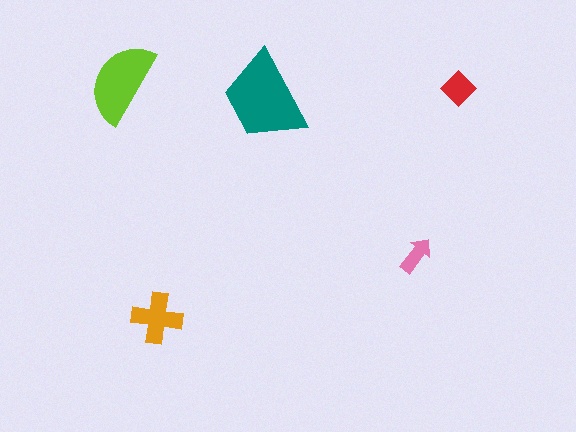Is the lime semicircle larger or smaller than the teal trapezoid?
Smaller.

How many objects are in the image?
There are 5 objects in the image.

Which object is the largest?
The teal trapezoid.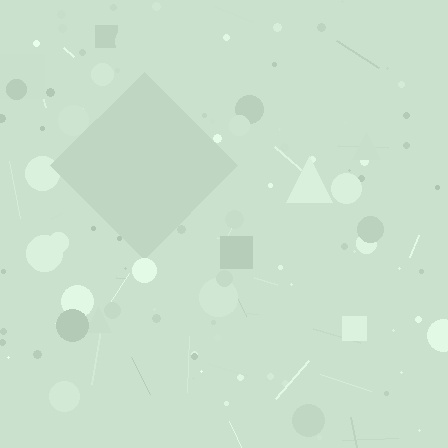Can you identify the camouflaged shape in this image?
The camouflaged shape is a diamond.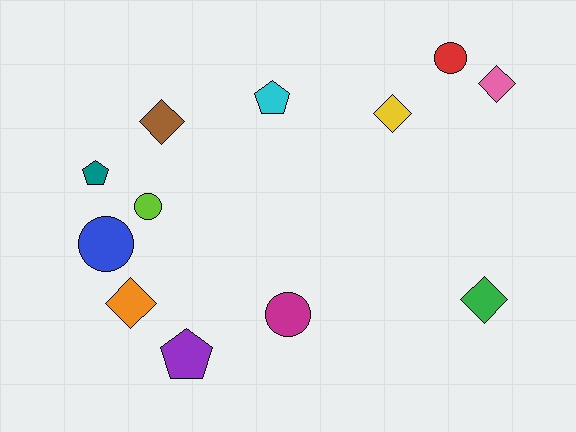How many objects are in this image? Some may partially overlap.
There are 12 objects.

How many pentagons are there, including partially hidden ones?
There are 3 pentagons.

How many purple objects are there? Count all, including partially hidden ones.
There is 1 purple object.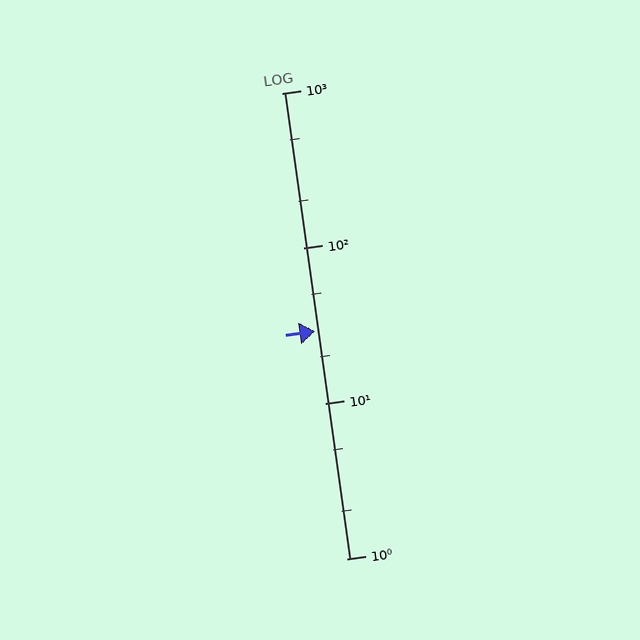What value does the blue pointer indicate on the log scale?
The pointer indicates approximately 29.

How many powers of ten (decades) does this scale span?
The scale spans 3 decades, from 1 to 1000.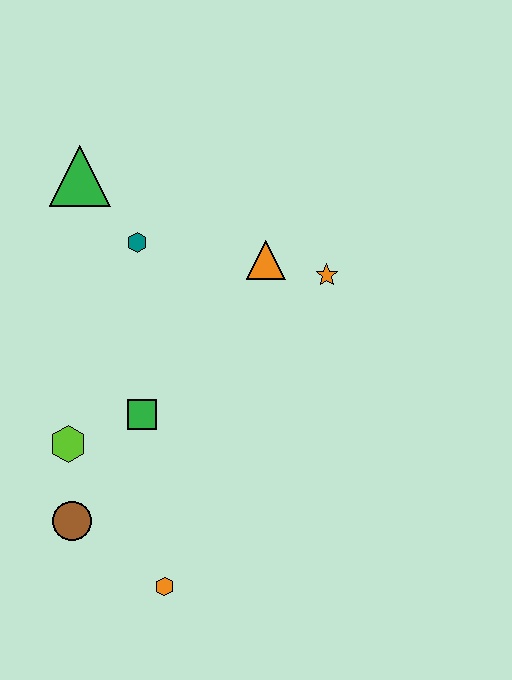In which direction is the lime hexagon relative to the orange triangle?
The lime hexagon is to the left of the orange triangle.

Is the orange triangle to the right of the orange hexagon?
Yes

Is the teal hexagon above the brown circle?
Yes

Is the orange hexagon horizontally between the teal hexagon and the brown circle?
No